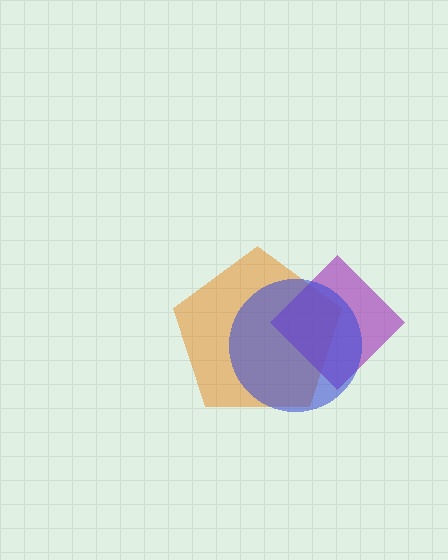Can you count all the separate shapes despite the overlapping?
Yes, there are 3 separate shapes.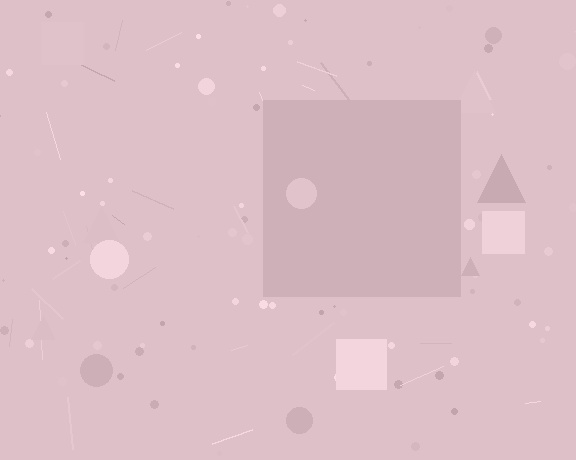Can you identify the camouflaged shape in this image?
The camouflaged shape is a square.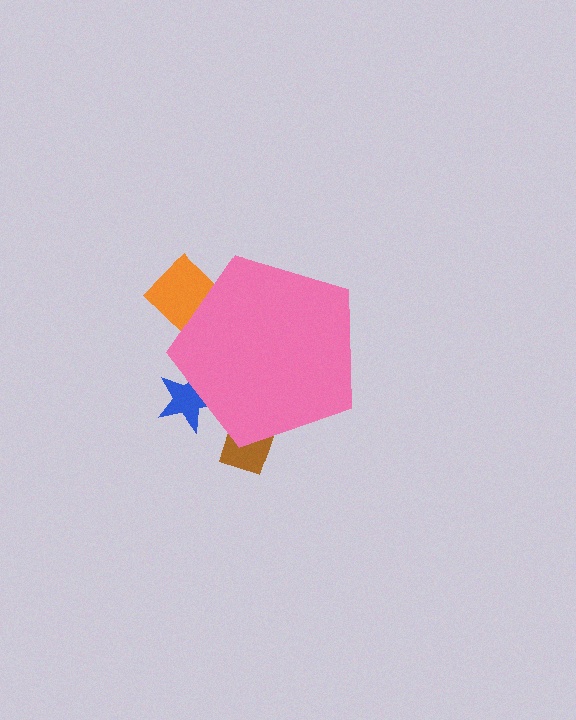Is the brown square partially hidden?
Yes, the brown square is partially hidden behind the pink pentagon.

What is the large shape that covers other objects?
A pink pentagon.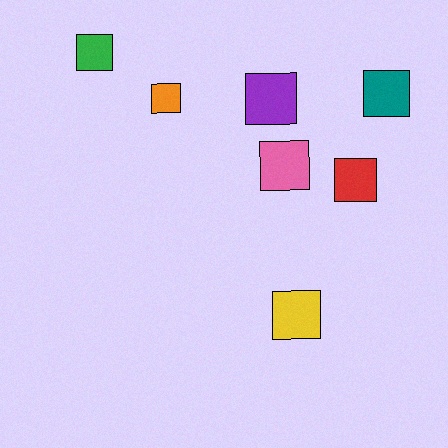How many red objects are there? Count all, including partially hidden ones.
There is 1 red object.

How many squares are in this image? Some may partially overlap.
There are 7 squares.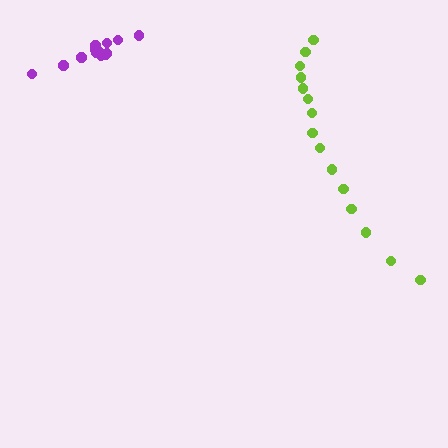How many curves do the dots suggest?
There are 2 distinct paths.